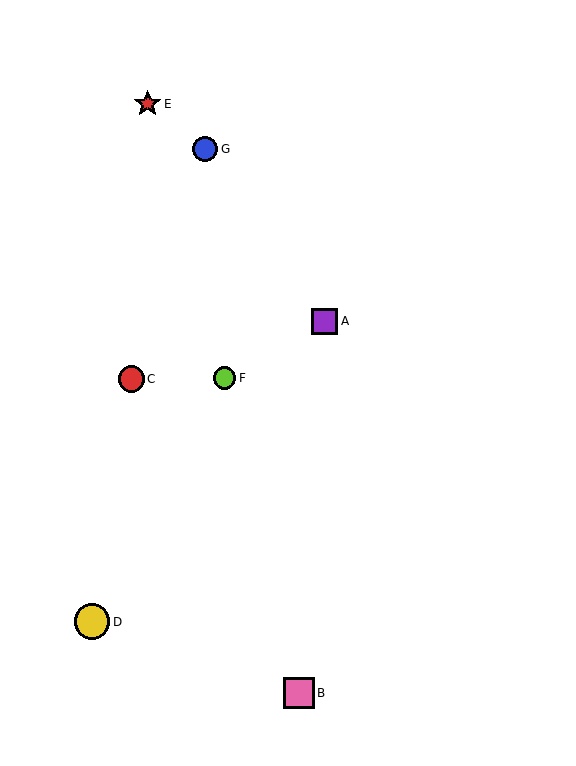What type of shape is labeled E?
Shape E is a red star.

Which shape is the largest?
The yellow circle (labeled D) is the largest.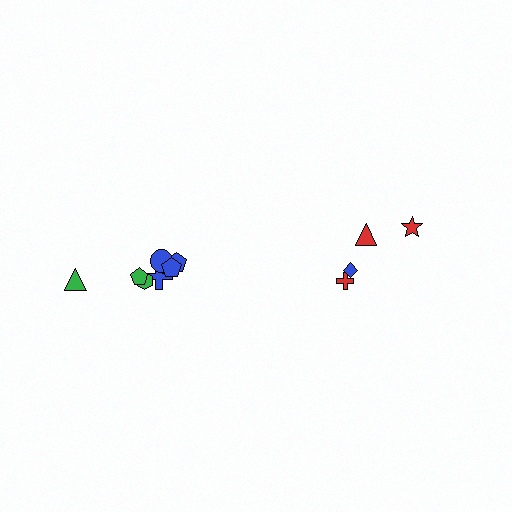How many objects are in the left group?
There are 7 objects.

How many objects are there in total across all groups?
There are 11 objects.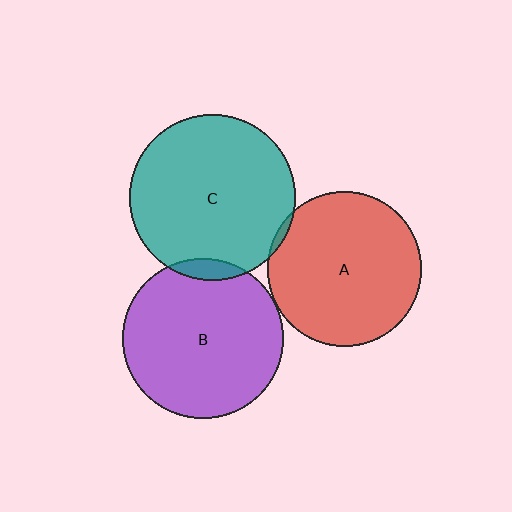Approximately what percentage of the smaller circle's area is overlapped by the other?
Approximately 5%.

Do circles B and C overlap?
Yes.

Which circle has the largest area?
Circle C (teal).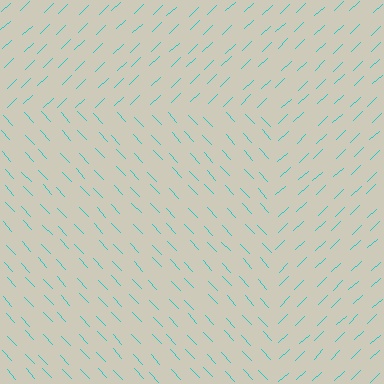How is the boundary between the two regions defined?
The boundary is defined purely by a change in line orientation (approximately 89 degrees difference). All lines are the same color and thickness.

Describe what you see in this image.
The image is filled with small cyan line segments. A rectangle region in the image has lines oriented differently from the surrounding lines, creating a visible texture boundary.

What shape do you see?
I see a rectangle.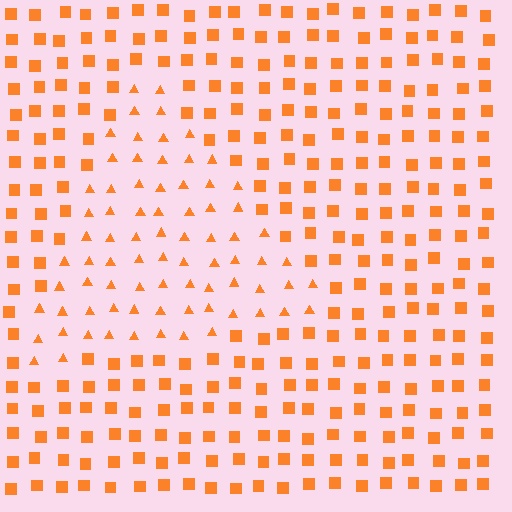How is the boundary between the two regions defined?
The boundary is defined by a change in element shape: triangles inside vs. squares outside. All elements share the same color and spacing.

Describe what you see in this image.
The image is filled with small orange elements arranged in a uniform grid. A triangle-shaped region contains triangles, while the surrounding area contains squares. The boundary is defined purely by the change in element shape.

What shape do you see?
I see a triangle.